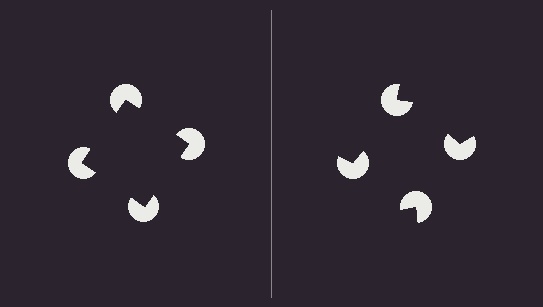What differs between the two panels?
The pac-man discs are positioned identically on both sides; only the wedge orientations differ. On the left they align to a square; on the right they are misaligned.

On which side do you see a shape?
An illusory square appears on the left side. On the right side the wedge cuts are rotated, so no coherent shape forms.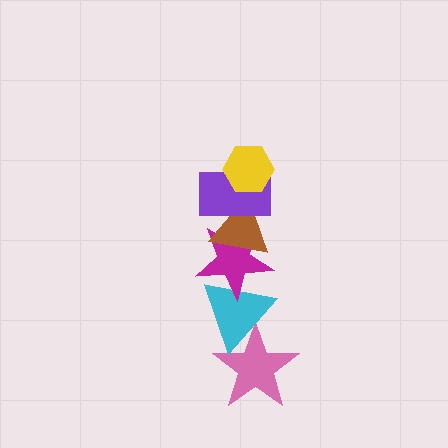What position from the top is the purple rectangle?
The purple rectangle is 2nd from the top.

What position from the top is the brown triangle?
The brown triangle is 3rd from the top.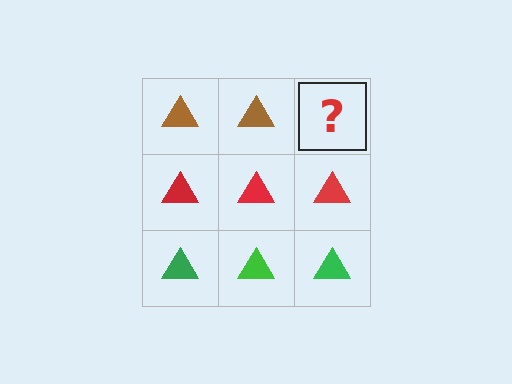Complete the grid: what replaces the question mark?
The question mark should be replaced with a brown triangle.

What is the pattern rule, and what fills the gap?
The rule is that each row has a consistent color. The gap should be filled with a brown triangle.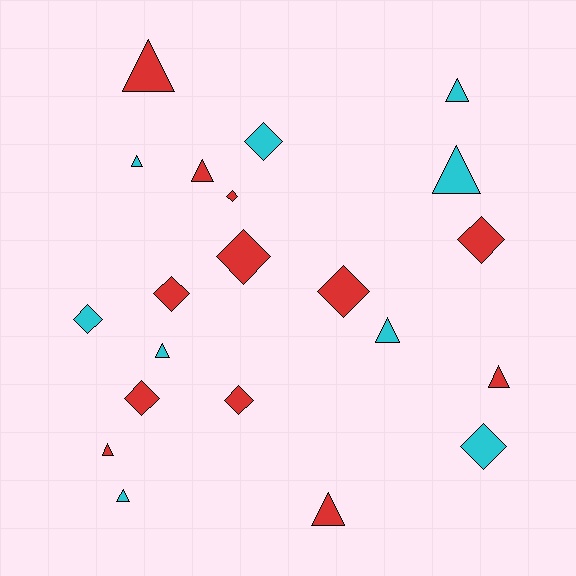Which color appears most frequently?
Red, with 12 objects.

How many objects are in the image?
There are 21 objects.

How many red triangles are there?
There are 5 red triangles.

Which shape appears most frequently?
Triangle, with 11 objects.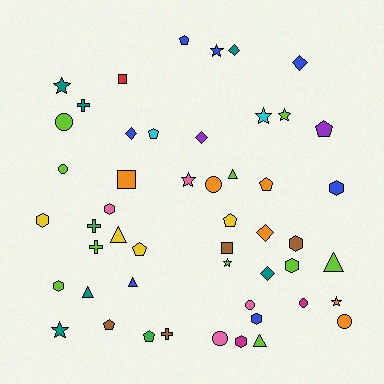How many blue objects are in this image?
There are 7 blue objects.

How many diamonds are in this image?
There are 6 diamonds.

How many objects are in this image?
There are 50 objects.